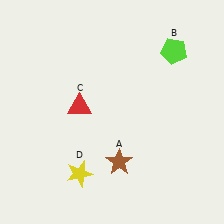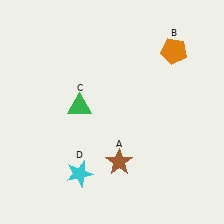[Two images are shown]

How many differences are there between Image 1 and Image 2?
There are 3 differences between the two images.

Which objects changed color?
B changed from lime to orange. C changed from red to green. D changed from yellow to cyan.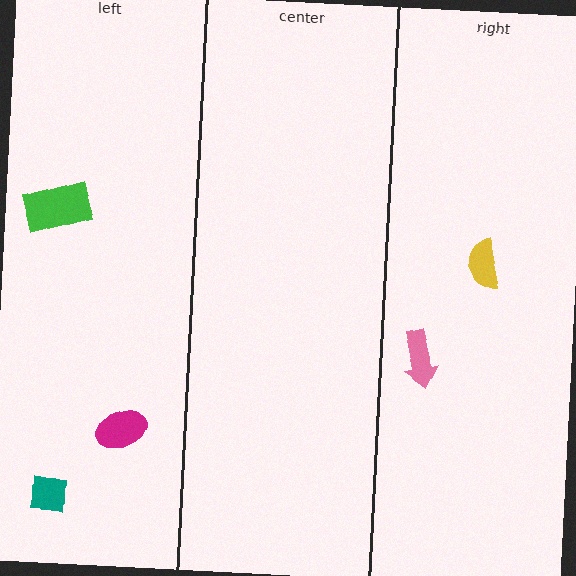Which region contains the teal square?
The left region.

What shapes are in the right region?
The pink arrow, the yellow semicircle.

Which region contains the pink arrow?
The right region.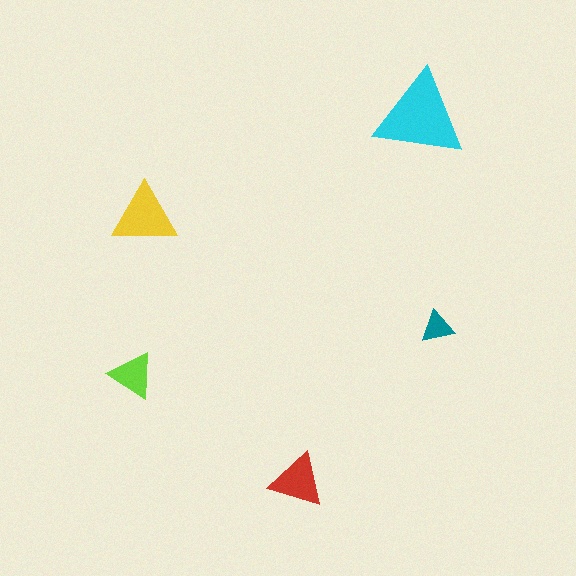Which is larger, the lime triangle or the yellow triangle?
The yellow one.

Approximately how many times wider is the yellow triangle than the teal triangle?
About 2 times wider.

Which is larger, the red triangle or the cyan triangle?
The cyan one.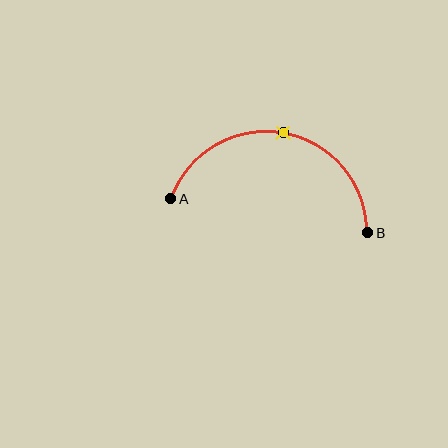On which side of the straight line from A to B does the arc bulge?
The arc bulges above the straight line connecting A and B.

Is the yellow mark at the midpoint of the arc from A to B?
Yes. The yellow mark lies on the arc at equal arc-length from both A and B — it is the arc midpoint.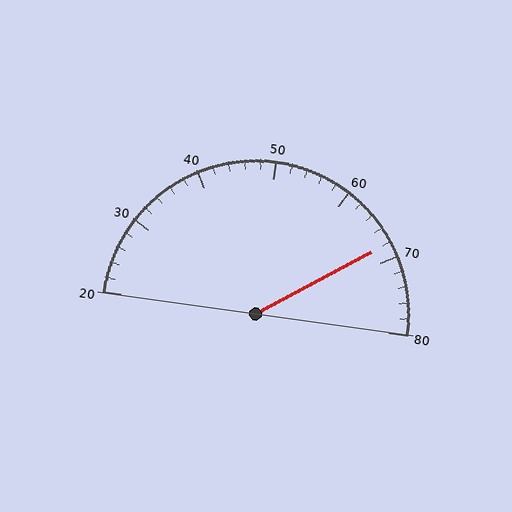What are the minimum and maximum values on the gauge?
The gauge ranges from 20 to 80.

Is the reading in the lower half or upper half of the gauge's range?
The reading is in the upper half of the range (20 to 80).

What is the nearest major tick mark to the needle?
The nearest major tick mark is 70.